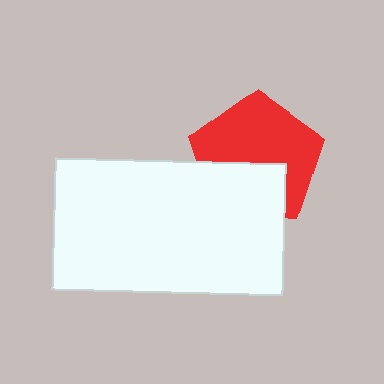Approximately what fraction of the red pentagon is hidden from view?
Roughly 36% of the red pentagon is hidden behind the white rectangle.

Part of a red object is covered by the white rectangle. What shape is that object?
It is a pentagon.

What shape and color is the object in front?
The object in front is a white rectangle.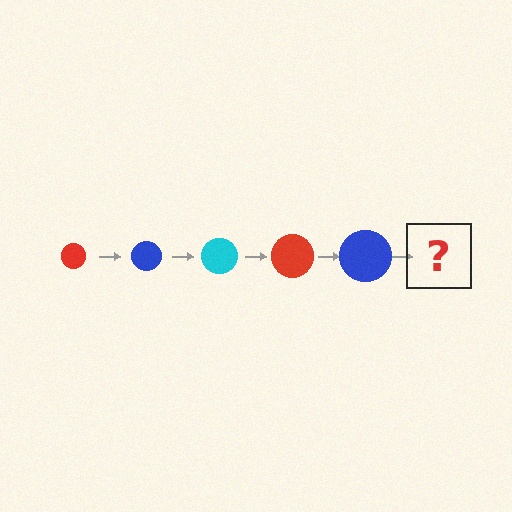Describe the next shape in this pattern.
It should be a cyan circle, larger than the previous one.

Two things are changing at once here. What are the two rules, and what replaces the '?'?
The two rules are that the circle grows larger each step and the color cycles through red, blue, and cyan. The '?' should be a cyan circle, larger than the previous one.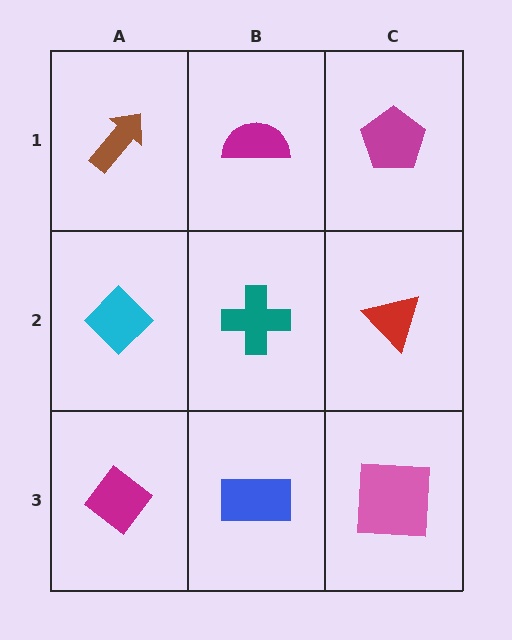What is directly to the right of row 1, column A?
A magenta semicircle.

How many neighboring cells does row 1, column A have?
2.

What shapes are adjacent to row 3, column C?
A red triangle (row 2, column C), a blue rectangle (row 3, column B).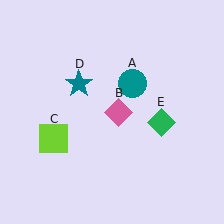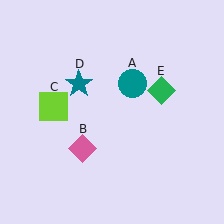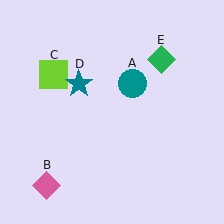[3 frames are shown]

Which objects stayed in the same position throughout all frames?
Teal circle (object A) and teal star (object D) remained stationary.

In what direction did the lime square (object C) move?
The lime square (object C) moved up.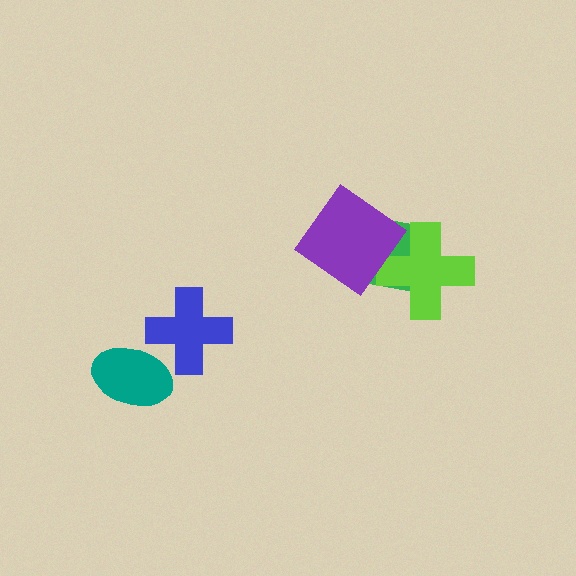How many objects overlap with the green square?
2 objects overlap with the green square.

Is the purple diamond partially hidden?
No, no other shape covers it.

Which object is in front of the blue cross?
The teal ellipse is in front of the blue cross.